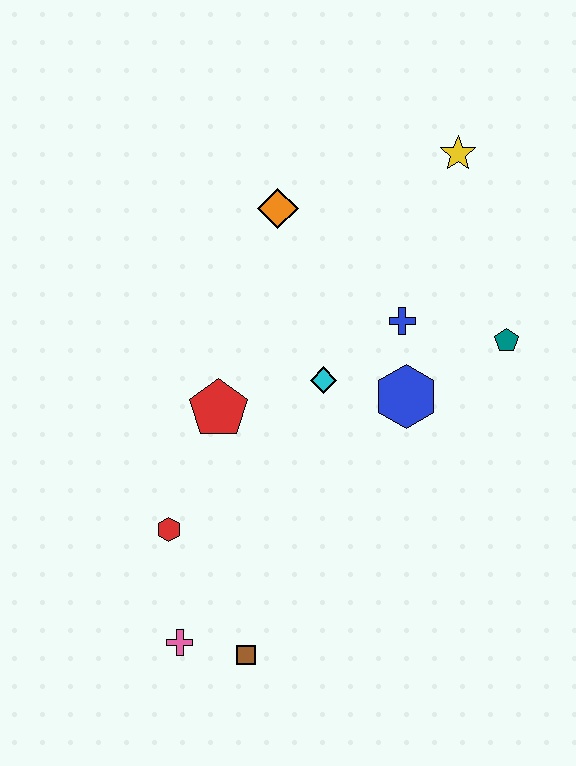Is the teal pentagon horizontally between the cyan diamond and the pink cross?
No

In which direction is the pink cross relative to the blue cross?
The pink cross is below the blue cross.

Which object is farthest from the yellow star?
The pink cross is farthest from the yellow star.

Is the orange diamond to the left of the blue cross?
Yes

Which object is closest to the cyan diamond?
The blue hexagon is closest to the cyan diamond.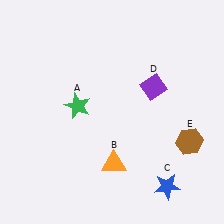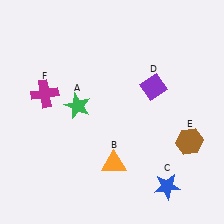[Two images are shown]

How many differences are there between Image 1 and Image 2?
There is 1 difference between the two images.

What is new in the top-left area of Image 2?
A magenta cross (F) was added in the top-left area of Image 2.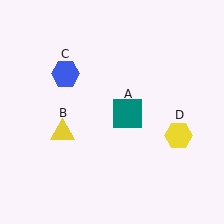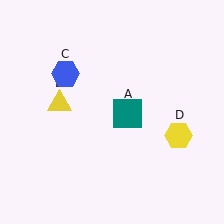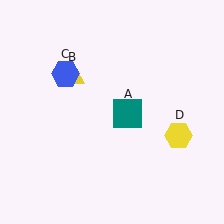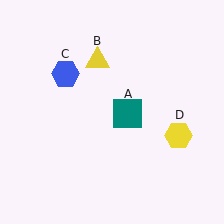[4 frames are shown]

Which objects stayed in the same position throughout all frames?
Teal square (object A) and blue hexagon (object C) and yellow hexagon (object D) remained stationary.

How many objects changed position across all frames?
1 object changed position: yellow triangle (object B).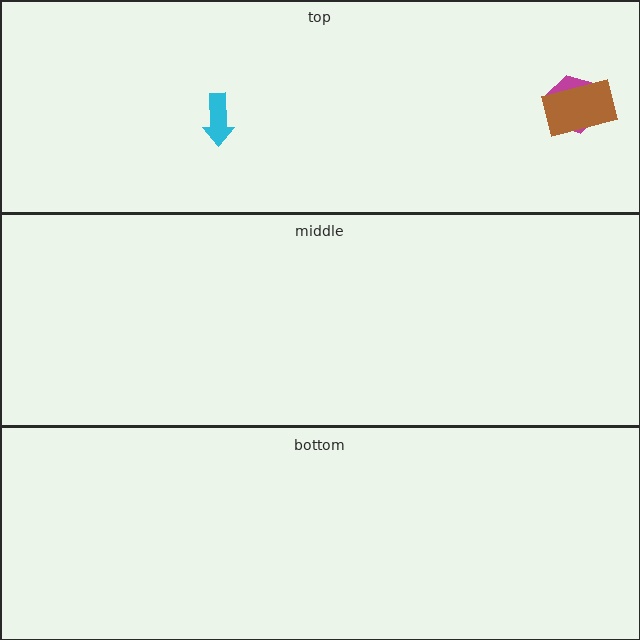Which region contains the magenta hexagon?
The top region.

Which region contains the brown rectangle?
The top region.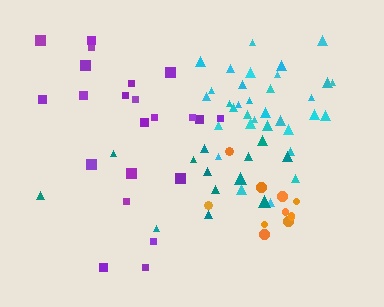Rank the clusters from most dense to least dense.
cyan, orange, purple, teal.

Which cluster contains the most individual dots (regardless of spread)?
Cyan (33).